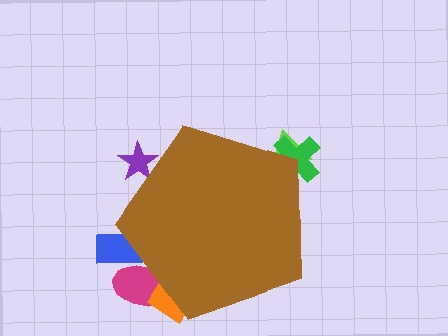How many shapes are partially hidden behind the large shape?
6 shapes are partially hidden.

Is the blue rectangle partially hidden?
Yes, the blue rectangle is partially hidden behind the brown pentagon.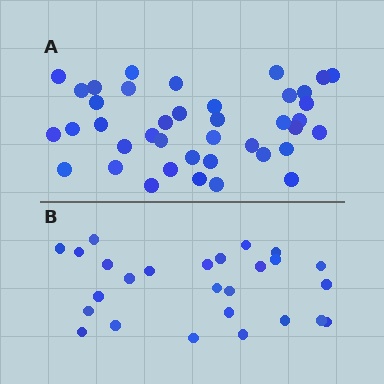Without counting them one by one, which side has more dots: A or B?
Region A (the top region) has more dots.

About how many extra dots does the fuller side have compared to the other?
Region A has approximately 15 more dots than region B.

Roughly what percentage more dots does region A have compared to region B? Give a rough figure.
About 55% more.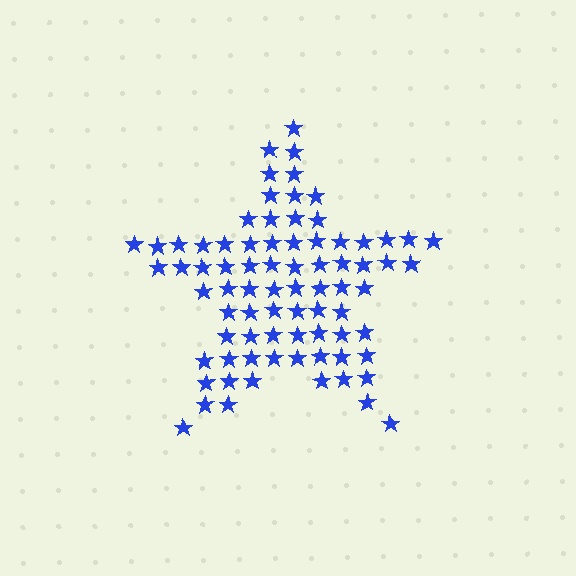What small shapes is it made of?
It is made of small stars.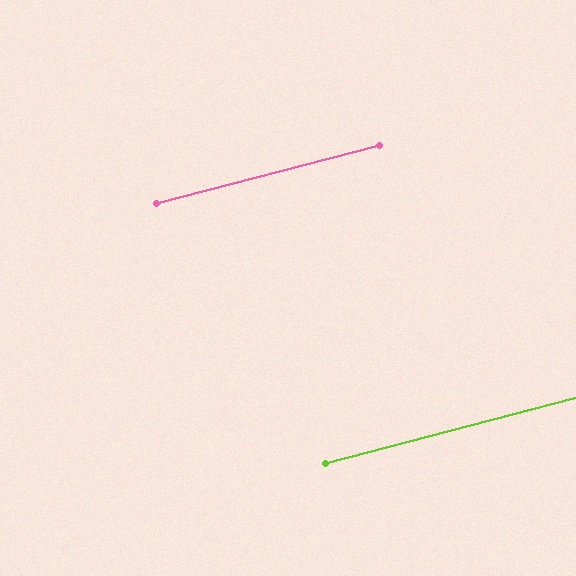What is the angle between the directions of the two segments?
Approximately 0 degrees.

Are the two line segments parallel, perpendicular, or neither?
Parallel — their directions differ by only 0.2°.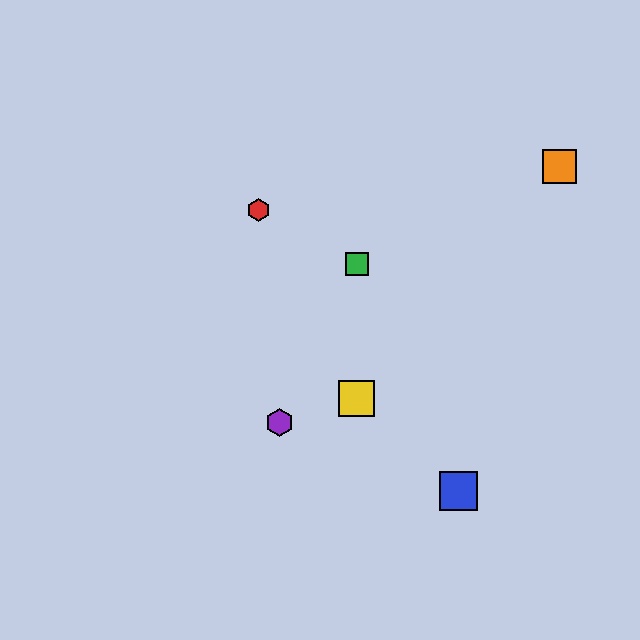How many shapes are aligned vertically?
2 shapes (the green square, the yellow square) are aligned vertically.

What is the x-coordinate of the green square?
The green square is at x≈357.